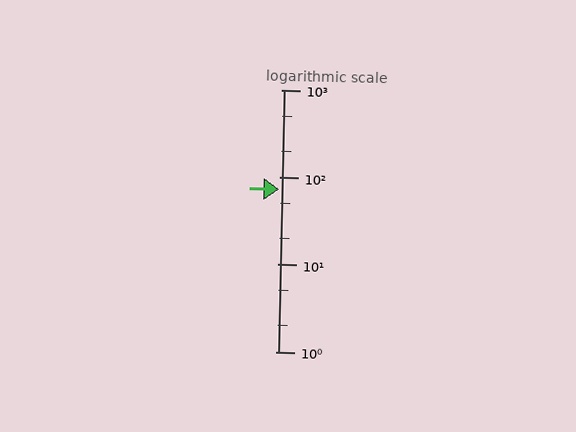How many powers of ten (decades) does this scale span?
The scale spans 3 decades, from 1 to 1000.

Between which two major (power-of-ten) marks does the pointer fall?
The pointer is between 10 and 100.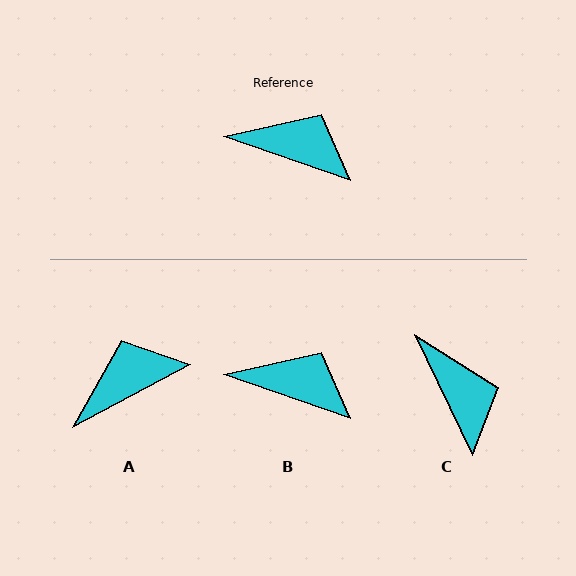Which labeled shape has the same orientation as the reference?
B.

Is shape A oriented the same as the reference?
No, it is off by about 48 degrees.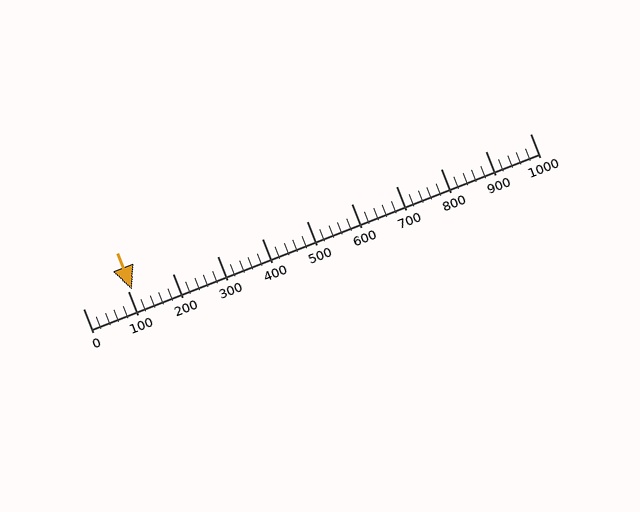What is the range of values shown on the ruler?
The ruler shows values from 0 to 1000.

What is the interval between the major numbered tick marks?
The major tick marks are spaced 100 units apart.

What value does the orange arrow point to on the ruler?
The orange arrow points to approximately 108.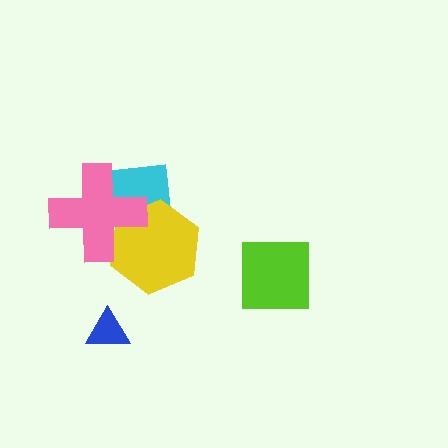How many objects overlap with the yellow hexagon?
2 objects overlap with the yellow hexagon.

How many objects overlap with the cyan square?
2 objects overlap with the cyan square.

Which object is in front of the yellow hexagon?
The pink cross is in front of the yellow hexagon.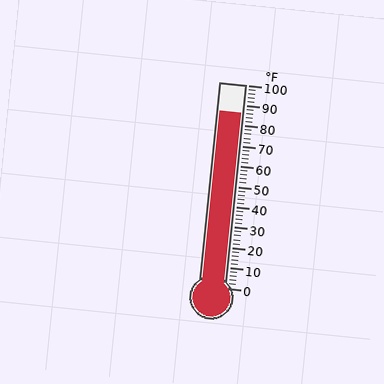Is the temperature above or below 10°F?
The temperature is above 10°F.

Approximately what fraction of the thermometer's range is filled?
The thermometer is filled to approximately 85% of its range.